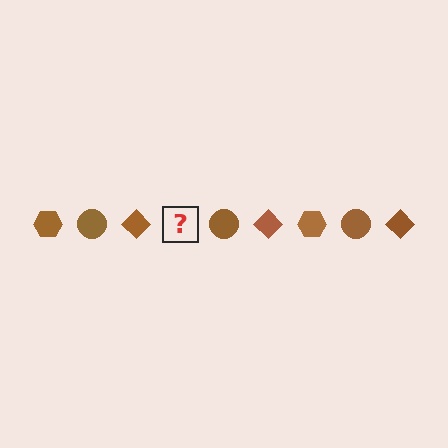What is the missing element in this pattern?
The missing element is a brown hexagon.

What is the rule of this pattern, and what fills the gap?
The rule is that the pattern cycles through hexagon, circle, diamond shapes in brown. The gap should be filled with a brown hexagon.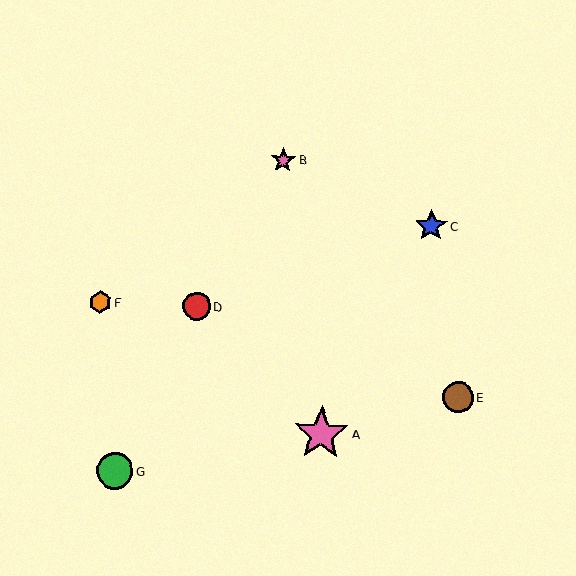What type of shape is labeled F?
Shape F is an orange hexagon.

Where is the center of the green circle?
The center of the green circle is at (115, 471).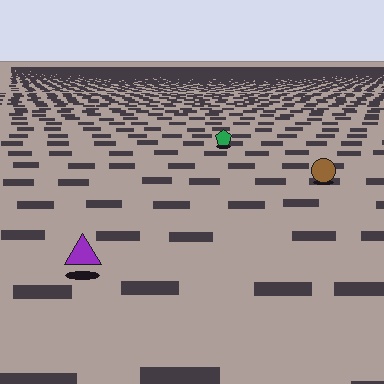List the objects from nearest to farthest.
From nearest to farthest: the purple triangle, the brown circle, the green pentagon.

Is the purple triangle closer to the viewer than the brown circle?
Yes. The purple triangle is closer — you can tell from the texture gradient: the ground texture is coarser near it.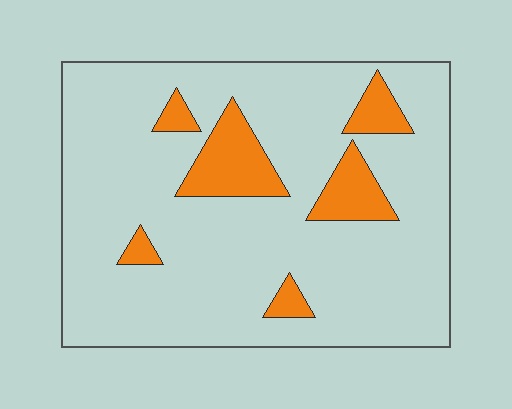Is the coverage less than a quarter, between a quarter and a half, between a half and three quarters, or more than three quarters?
Less than a quarter.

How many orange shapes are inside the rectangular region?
6.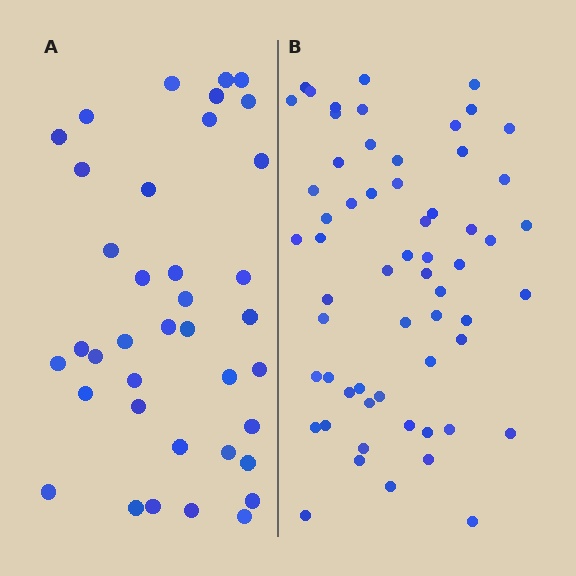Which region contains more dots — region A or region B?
Region B (the right region) has more dots.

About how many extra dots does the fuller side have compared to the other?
Region B has approximately 20 more dots than region A.